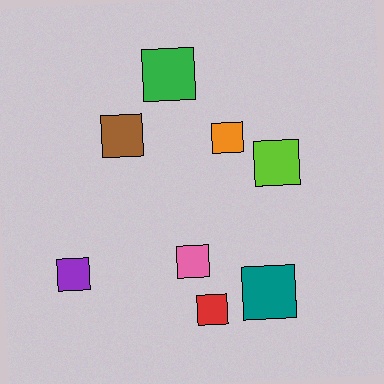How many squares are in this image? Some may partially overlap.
There are 8 squares.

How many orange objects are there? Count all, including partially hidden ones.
There is 1 orange object.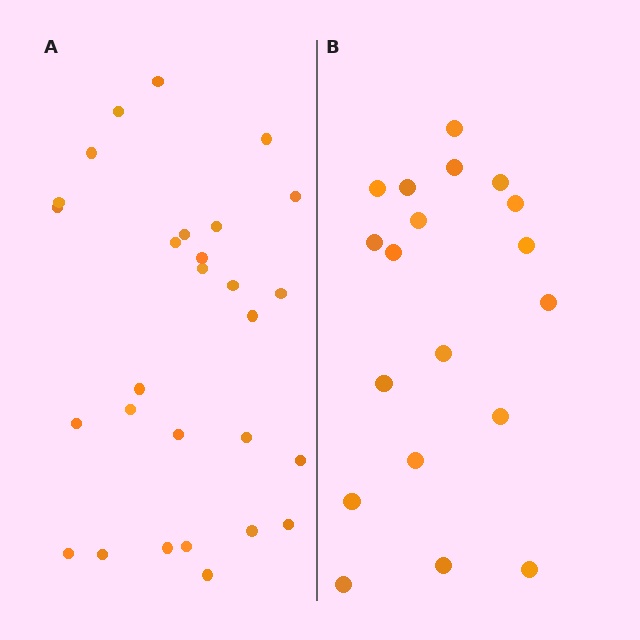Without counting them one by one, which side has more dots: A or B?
Region A (the left region) has more dots.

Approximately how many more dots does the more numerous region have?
Region A has roughly 8 or so more dots than region B.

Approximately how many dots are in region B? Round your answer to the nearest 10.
About 20 dots. (The exact count is 19, which rounds to 20.)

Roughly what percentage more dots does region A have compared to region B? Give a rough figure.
About 45% more.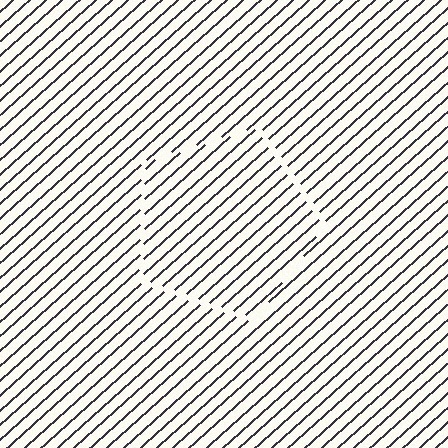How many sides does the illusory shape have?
5 sides — the line-ends trace a pentagon.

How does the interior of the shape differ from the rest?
The interior of the shape contains the same grating, shifted by half a period — the contour is defined by the phase discontinuity where line-ends from the inner and outer gratings abut.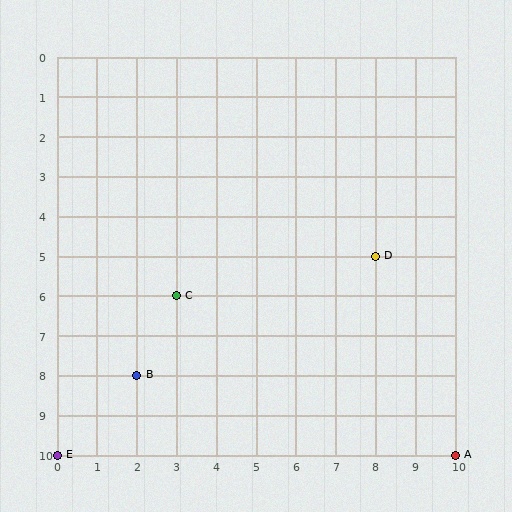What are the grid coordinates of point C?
Point C is at grid coordinates (3, 6).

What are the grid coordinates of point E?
Point E is at grid coordinates (0, 10).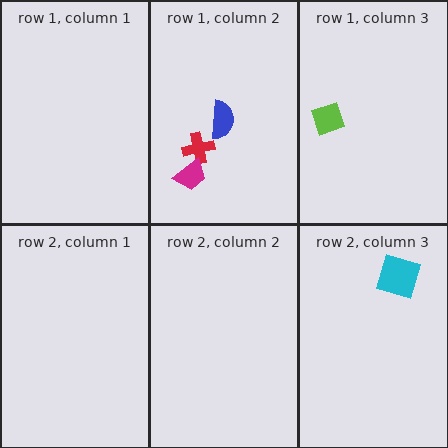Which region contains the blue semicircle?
The row 1, column 2 region.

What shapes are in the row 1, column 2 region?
The red cross, the magenta trapezoid, the blue semicircle.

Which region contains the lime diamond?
The row 1, column 3 region.